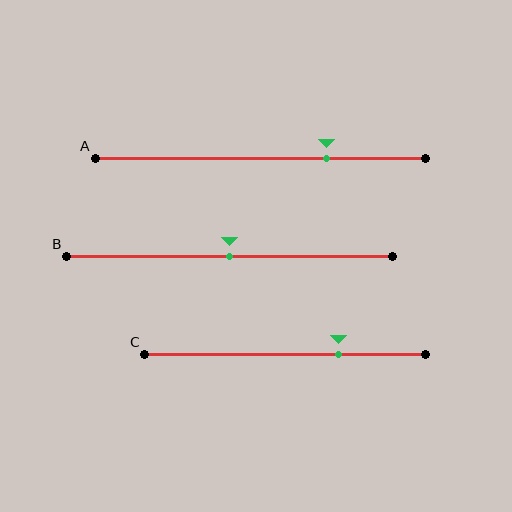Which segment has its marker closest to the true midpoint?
Segment B has its marker closest to the true midpoint.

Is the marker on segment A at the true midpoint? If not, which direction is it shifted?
No, the marker on segment A is shifted to the right by about 20% of the segment length.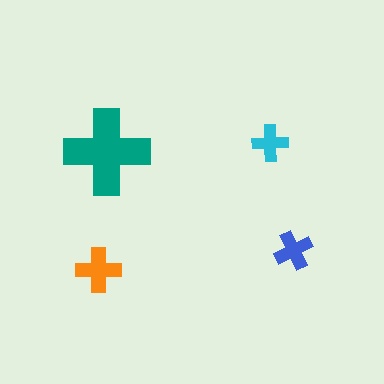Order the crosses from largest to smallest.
the teal one, the orange one, the blue one, the cyan one.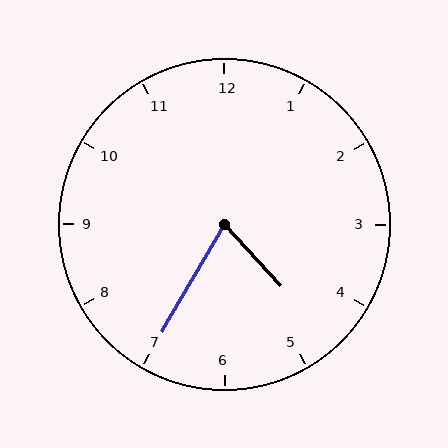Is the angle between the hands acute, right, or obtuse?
It is acute.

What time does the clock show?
4:35.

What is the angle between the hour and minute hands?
Approximately 72 degrees.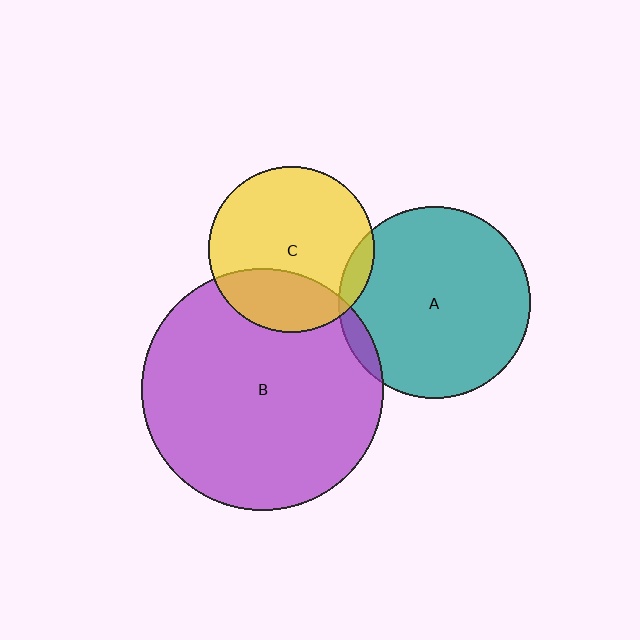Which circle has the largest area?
Circle B (purple).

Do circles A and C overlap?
Yes.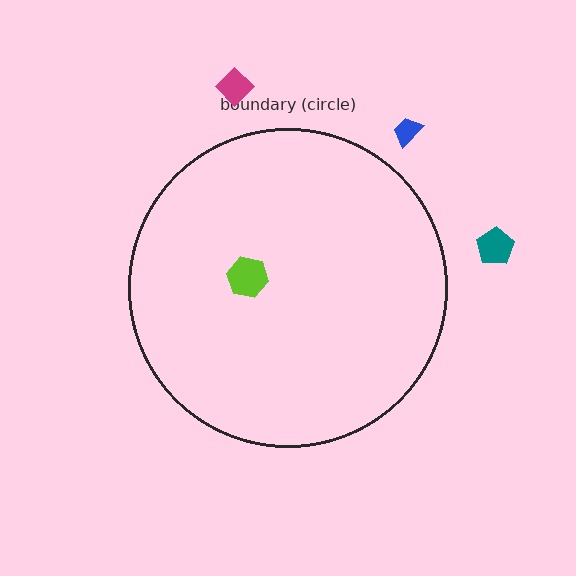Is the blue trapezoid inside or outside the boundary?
Outside.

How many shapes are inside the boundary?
1 inside, 3 outside.